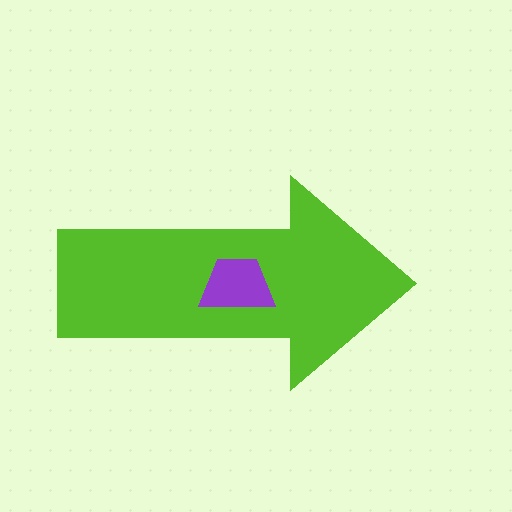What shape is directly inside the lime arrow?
The purple trapezoid.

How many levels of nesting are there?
2.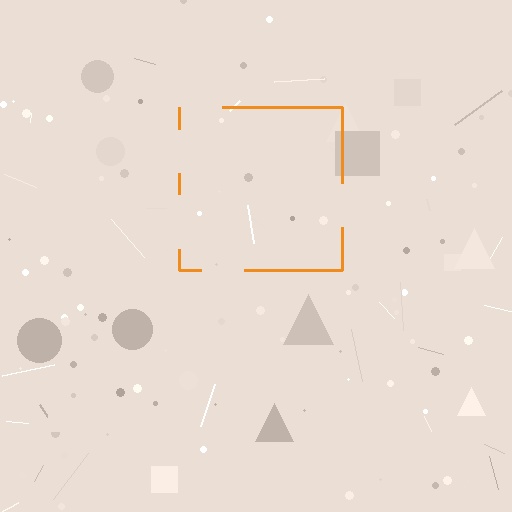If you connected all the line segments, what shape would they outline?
They would outline a square.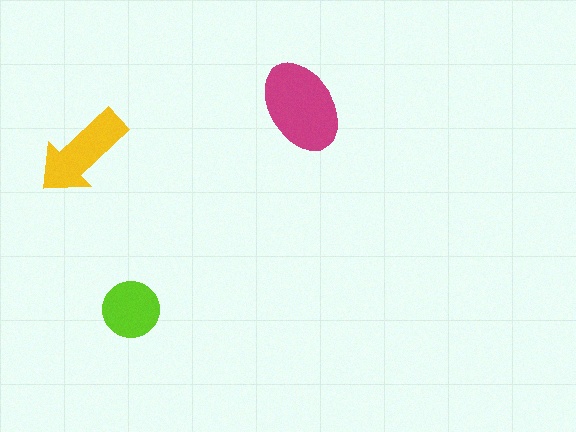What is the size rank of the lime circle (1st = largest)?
3rd.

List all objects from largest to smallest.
The magenta ellipse, the yellow arrow, the lime circle.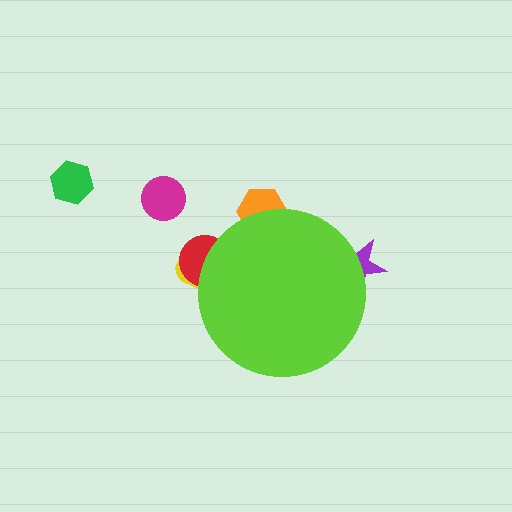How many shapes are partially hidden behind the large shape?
4 shapes are partially hidden.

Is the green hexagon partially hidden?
No, the green hexagon is fully visible.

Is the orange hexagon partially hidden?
Yes, the orange hexagon is partially hidden behind the lime circle.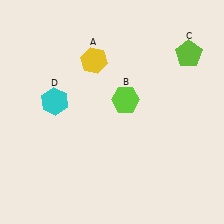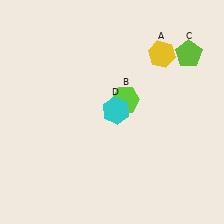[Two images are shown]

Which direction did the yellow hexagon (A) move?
The yellow hexagon (A) moved right.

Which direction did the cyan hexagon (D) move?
The cyan hexagon (D) moved right.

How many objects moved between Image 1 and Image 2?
2 objects moved between the two images.